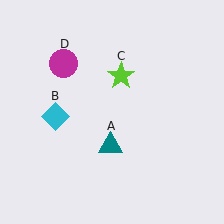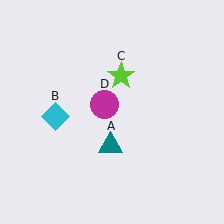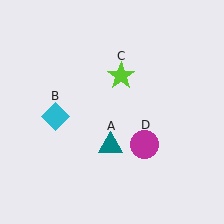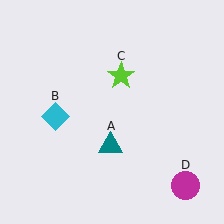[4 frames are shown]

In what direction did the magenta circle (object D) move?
The magenta circle (object D) moved down and to the right.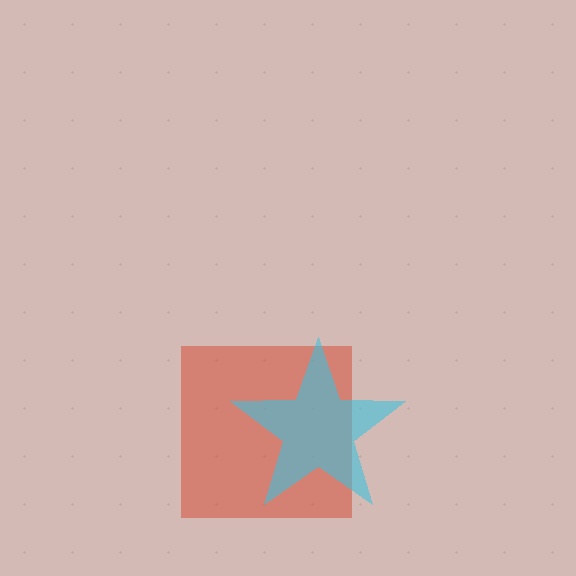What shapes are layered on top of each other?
The layered shapes are: a red square, a cyan star.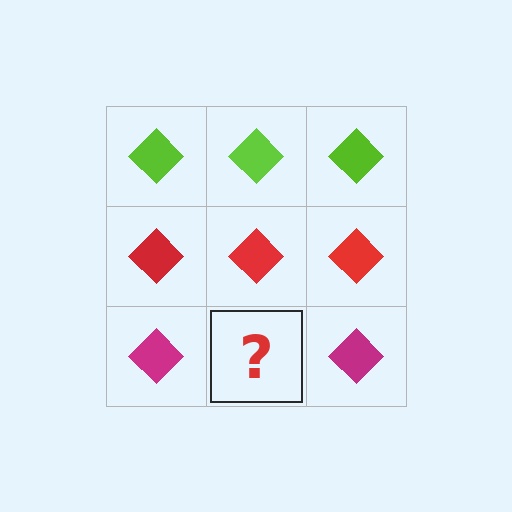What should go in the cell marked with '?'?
The missing cell should contain a magenta diamond.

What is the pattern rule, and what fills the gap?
The rule is that each row has a consistent color. The gap should be filled with a magenta diamond.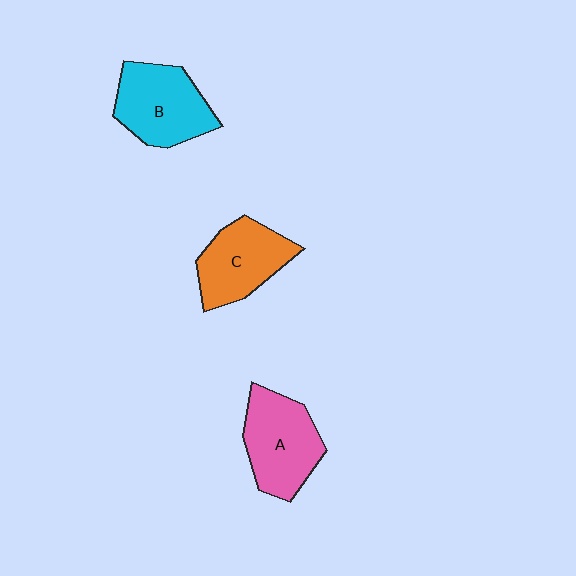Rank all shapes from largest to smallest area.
From largest to smallest: A (pink), B (cyan), C (orange).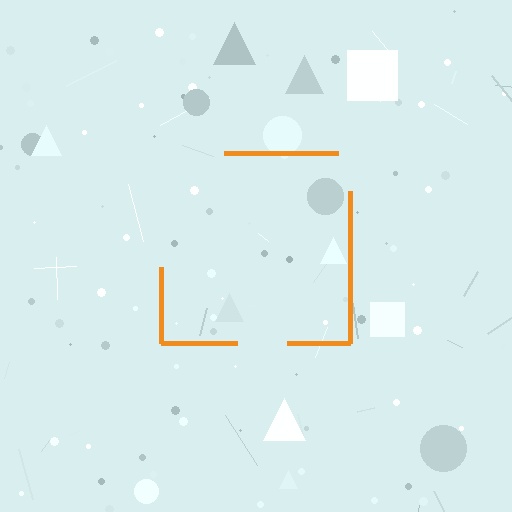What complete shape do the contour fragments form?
The contour fragments form a square.